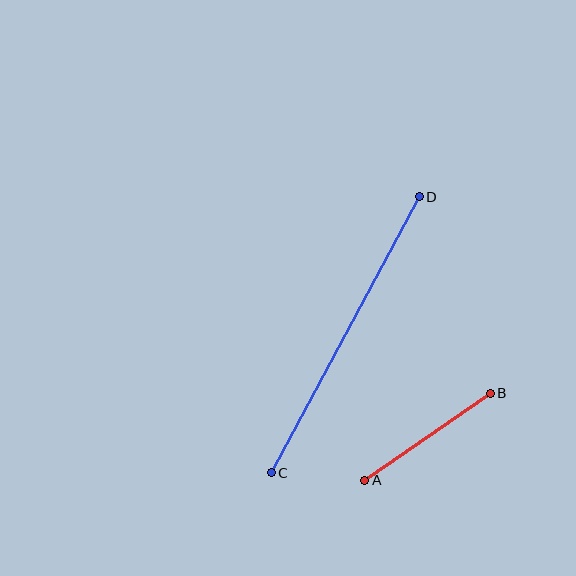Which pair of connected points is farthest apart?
Points C and D are farthest apart.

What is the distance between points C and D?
The distance is approximately 313 pixels.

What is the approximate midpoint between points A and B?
The midpoint is at approximately (428, 437) pixels.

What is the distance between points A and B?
The distance is approximately 153 pixels.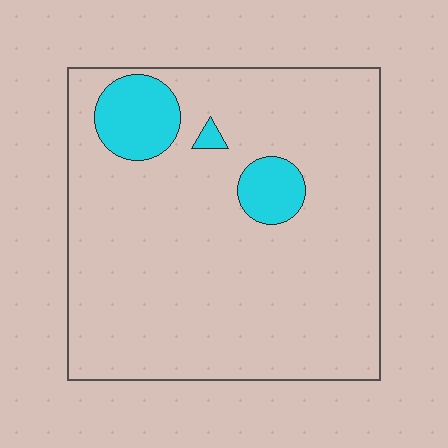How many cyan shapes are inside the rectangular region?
3.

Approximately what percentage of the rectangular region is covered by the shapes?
Approximately 10%.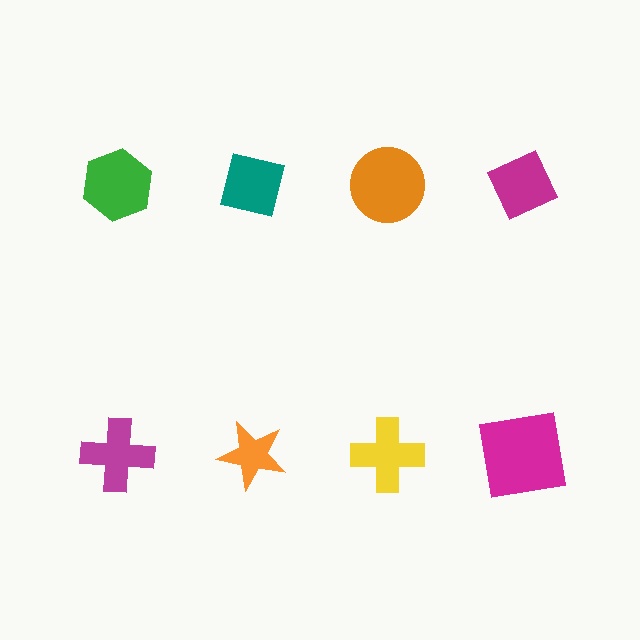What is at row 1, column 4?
A magenta diamond.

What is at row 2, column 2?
An orange star.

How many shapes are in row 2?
4 shapes.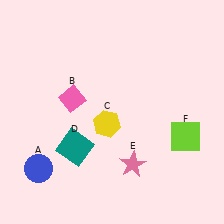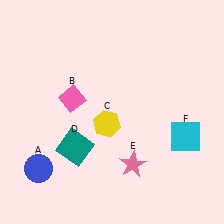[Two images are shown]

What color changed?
The square (F) changed from lime in Image 1 to cyan in Image 2.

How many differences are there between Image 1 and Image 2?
There is 1 difference between the two images.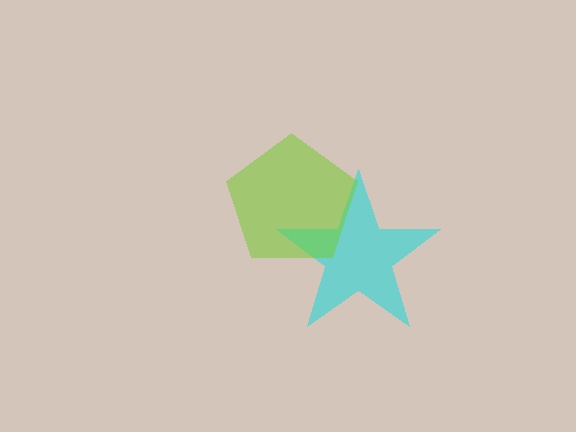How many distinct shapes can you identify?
There are 2 distinct shapes: a cyan star, a lime pentagon.